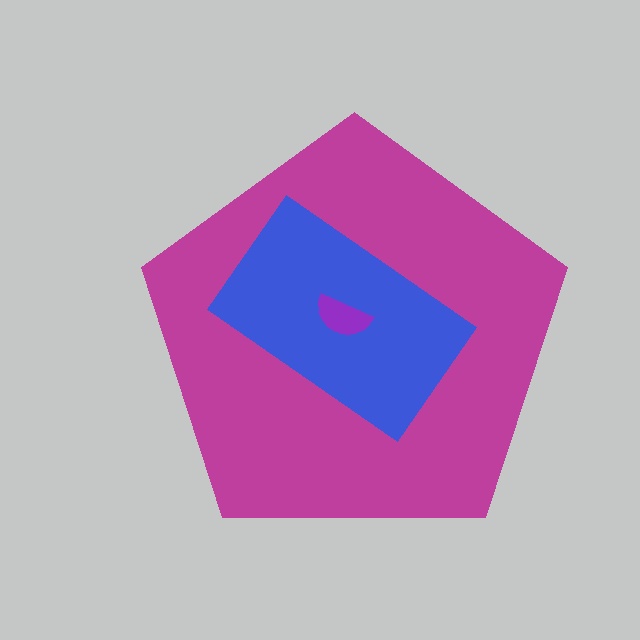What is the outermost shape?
The magenta pentagon.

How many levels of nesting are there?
3.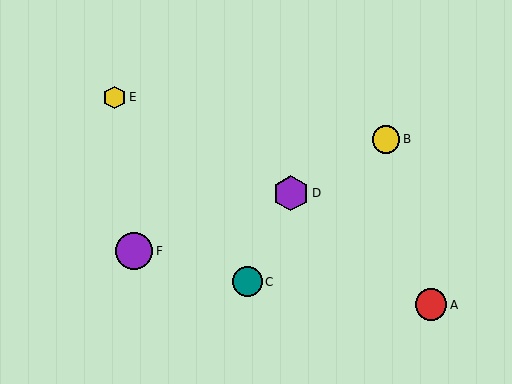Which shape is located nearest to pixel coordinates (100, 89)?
The yellow hexagon (labeled E) at (114, 97) is nearest to that location.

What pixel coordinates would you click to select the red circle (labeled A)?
Click at (431, 305) to select the red circle A.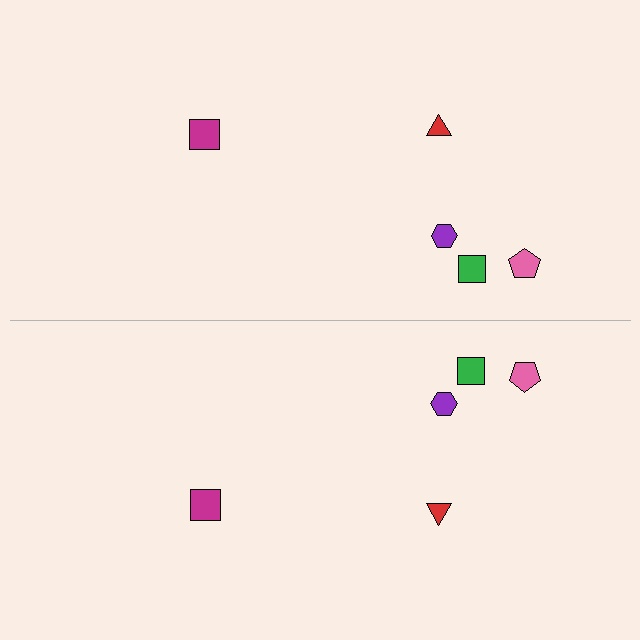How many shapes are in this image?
There are 10 shapes in this image.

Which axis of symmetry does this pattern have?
The pattern has a horizontal axis of symmetry running through the center of the image.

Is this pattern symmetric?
Yes, this pattern has bilateral (reflection) symmetry.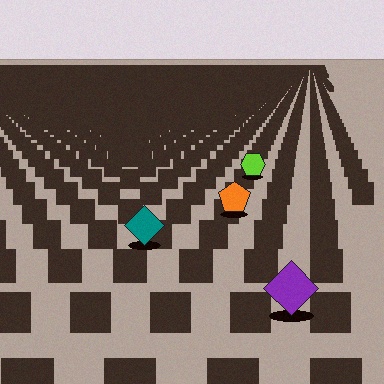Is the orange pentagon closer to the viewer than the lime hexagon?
Yes. The orange pentagon is closer — you can tell from the texture gradient: the ground texture is coarser near it.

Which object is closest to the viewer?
The purple diamond is closest. The texture marks near it are larger and more spread out.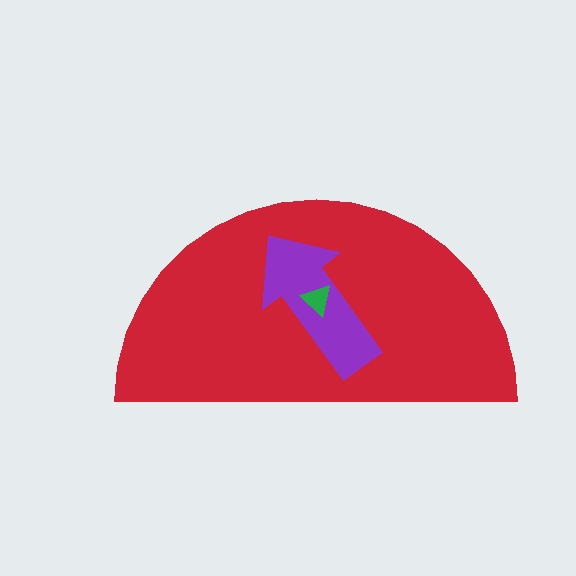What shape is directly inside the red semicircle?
The purple arrow.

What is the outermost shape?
The red semicircle.